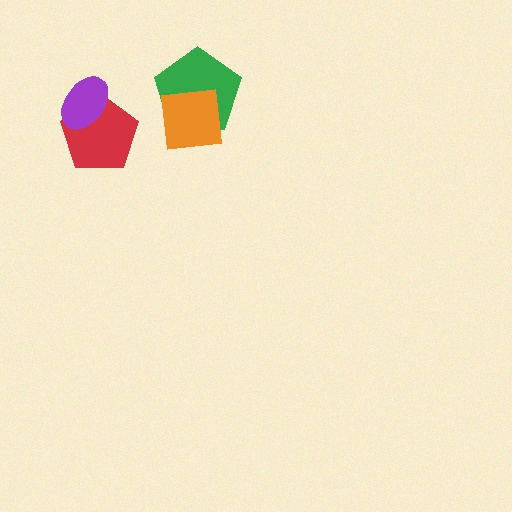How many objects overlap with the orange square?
1 object overlaps with the orange square.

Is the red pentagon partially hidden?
Yes, it is partially covered by another shape.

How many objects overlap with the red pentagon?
1 object overlaps with the red pentagon.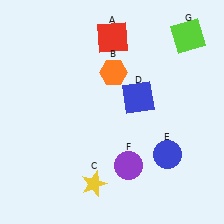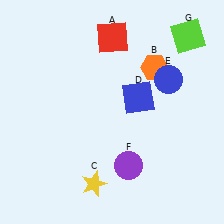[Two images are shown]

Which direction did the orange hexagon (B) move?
The orange hexagon (B) moved right.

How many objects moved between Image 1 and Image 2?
2 objects moved between the two images.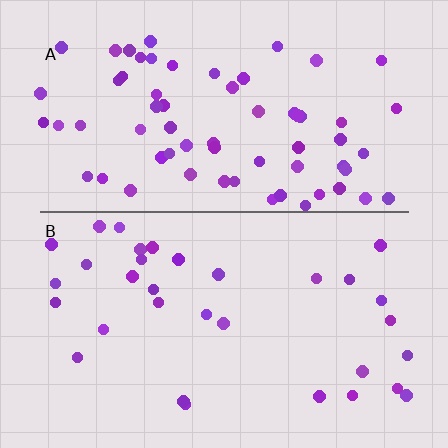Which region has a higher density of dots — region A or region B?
A (the top).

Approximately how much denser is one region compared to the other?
Approximately 2.0× — region A over region B.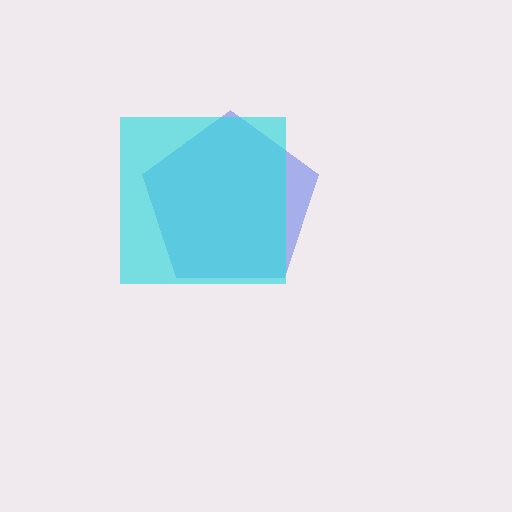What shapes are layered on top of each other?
The layered shapes are: a blue pentagon, a cyan square.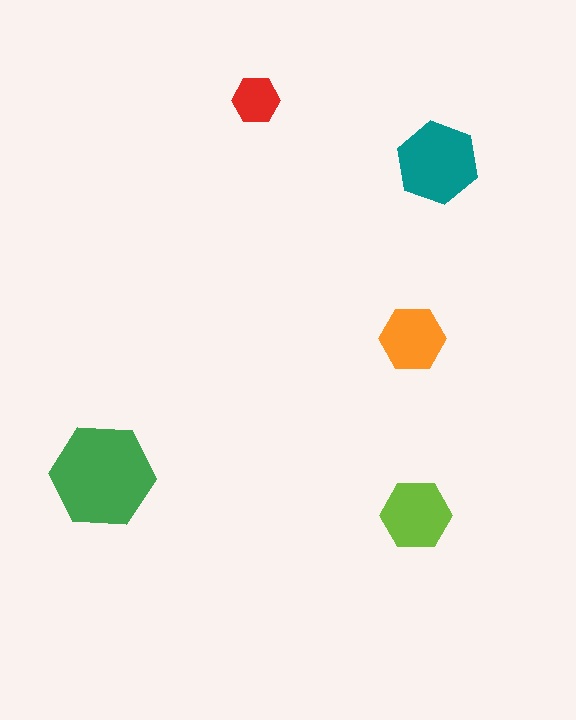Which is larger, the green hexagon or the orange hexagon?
The green one.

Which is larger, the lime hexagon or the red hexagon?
The lime one.